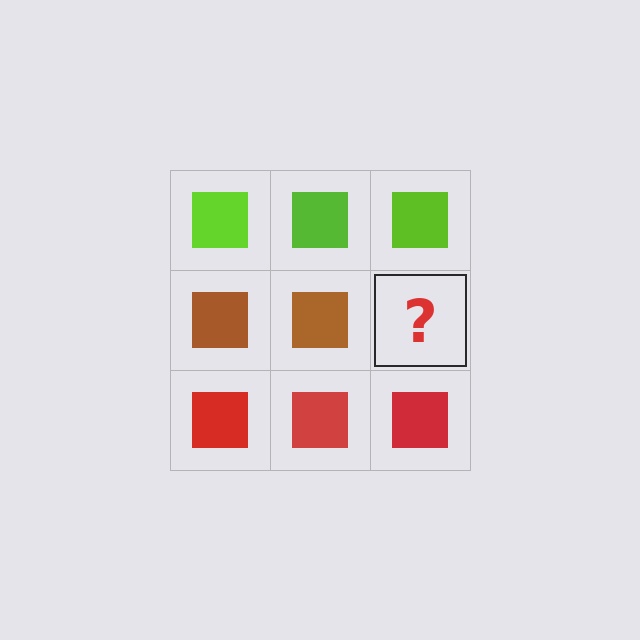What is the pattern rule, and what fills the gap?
The rule is that each row has a consistent color. The gap should be filled with a brown square.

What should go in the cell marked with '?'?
The missing cell should contain a brown square.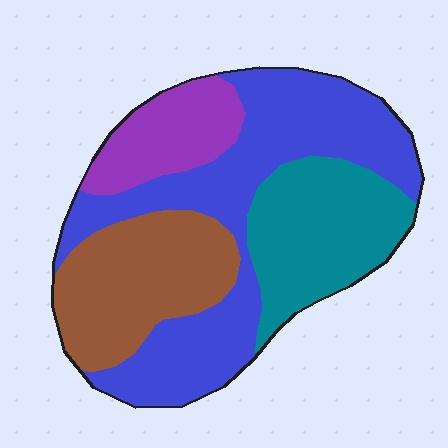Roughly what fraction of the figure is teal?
Teal covers 22% of the figure.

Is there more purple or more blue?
Blue.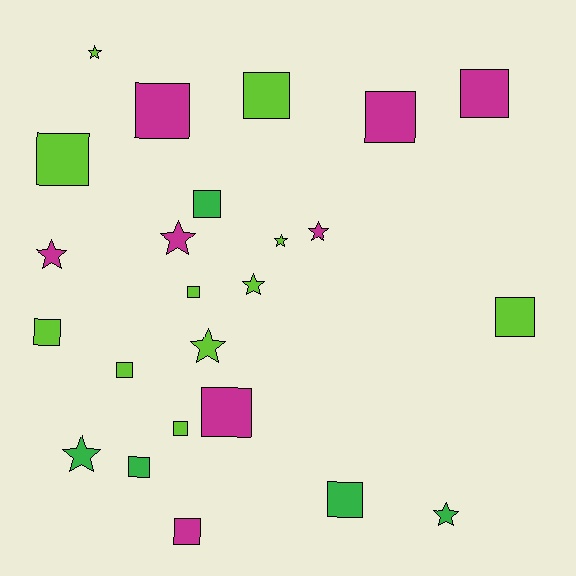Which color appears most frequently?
Lime, with 11 objects.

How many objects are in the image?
There are 24 objects.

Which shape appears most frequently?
Square, with 15 objects.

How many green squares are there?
There are 3 green squares.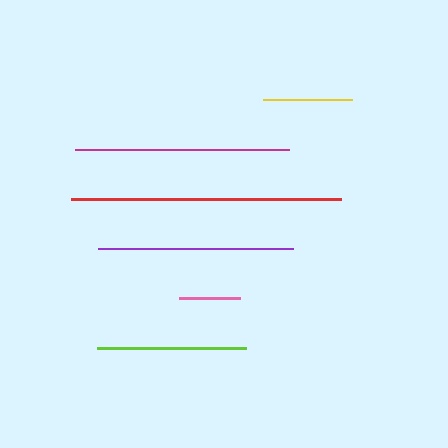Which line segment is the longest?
The red line is the longest at approximately 270 pixels.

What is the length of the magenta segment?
The magenta segment is approximately 215 pixels long.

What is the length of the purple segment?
The purple segment is approximately 195 pixels long.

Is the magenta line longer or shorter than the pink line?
The magenta line is longer than the pink line.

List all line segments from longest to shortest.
From longest to shortest: red, magenta, purple, lime, yellow, pink.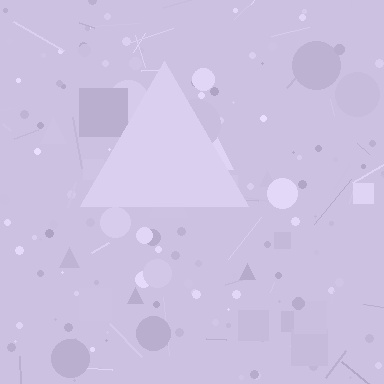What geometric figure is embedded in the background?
A triangle is embedded in the background.